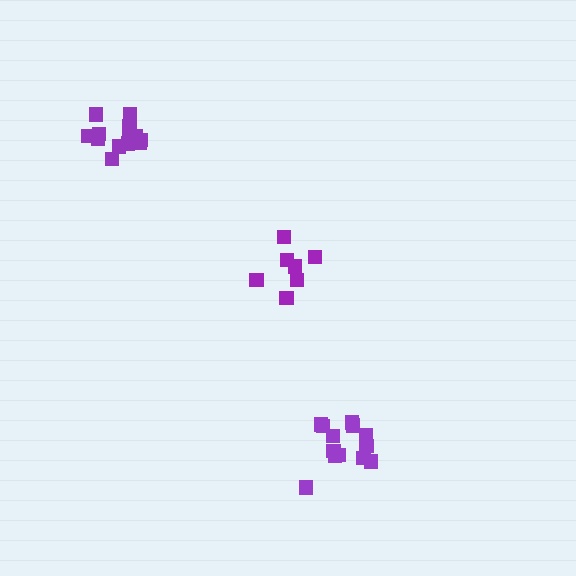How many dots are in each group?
Group 1: 7 dots, Group 2: 13 dots, Group 3: 13 dots (33 total).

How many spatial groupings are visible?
There are 3 spatial groupings.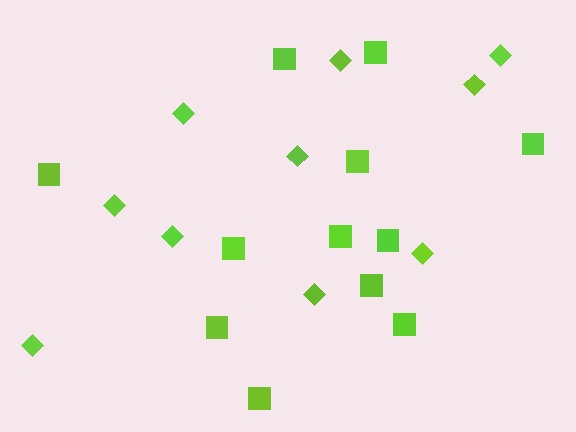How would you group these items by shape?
There are 2 groups: one group of squares (12) and one group of diamonds (10).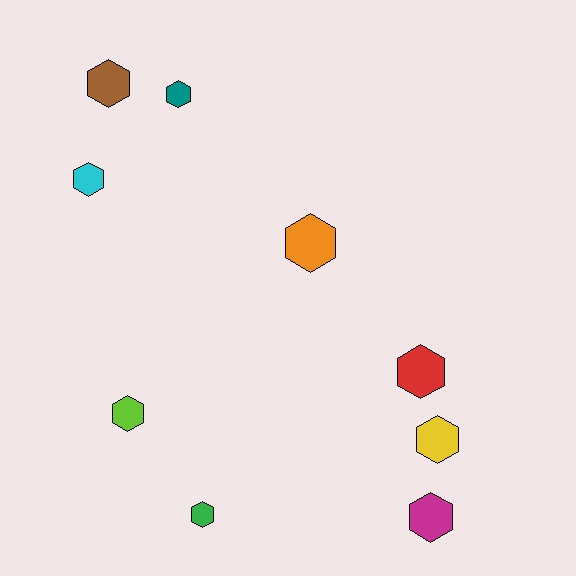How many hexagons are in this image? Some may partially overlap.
There are 9 hexagons.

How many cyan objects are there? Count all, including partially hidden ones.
There is 1 cyan object.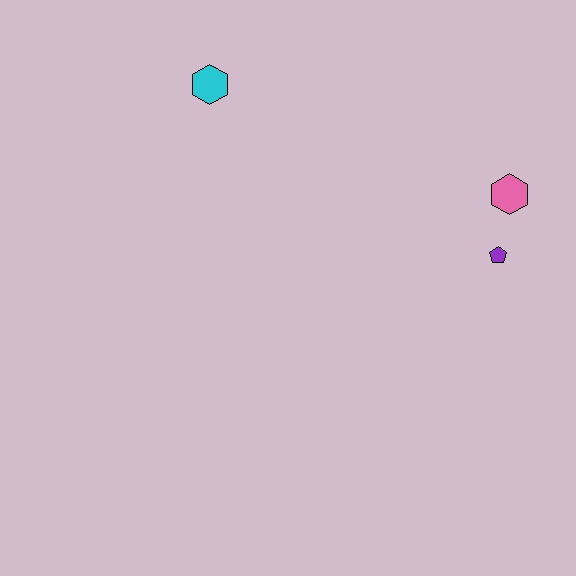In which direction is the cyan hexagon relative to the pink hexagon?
The cyan hexagon is to the left of the pink hexagon.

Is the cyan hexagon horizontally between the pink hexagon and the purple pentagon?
No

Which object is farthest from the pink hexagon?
The cyan hexagon is farthest from the pink hexagon.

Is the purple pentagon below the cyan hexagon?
Yes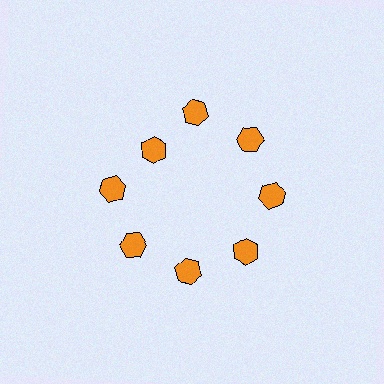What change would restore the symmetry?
The symmetry would be restored by moving it outward, back onto the ring so that all 8 hexagons sit at equal angles and equal distance from the center.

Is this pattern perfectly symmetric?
No. The 8 orange hexagons are arranged in a ring, but one element near the 10 o'clock position is pulled inward toward the center, breaking the 8-fold rotational symmetry.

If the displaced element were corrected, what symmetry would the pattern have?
It would have 8-fold rotational symmetry — the pattern would map onto itself every 45 degrees.